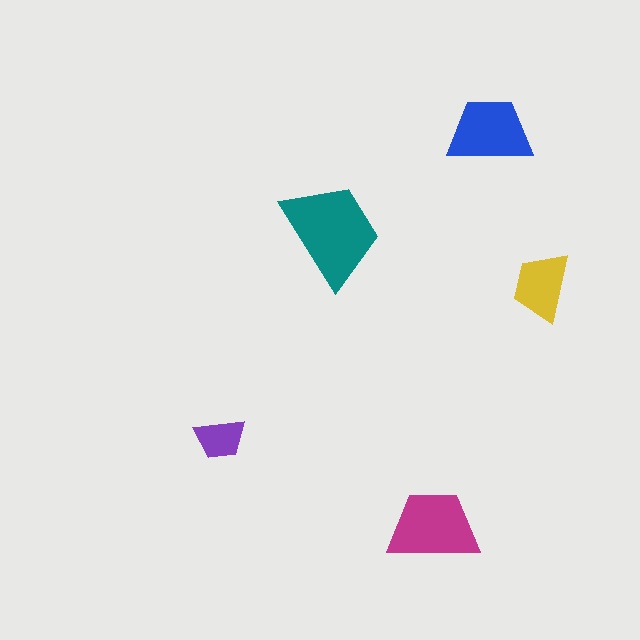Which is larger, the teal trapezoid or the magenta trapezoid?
The teal one.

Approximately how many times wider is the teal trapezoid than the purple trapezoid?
About 2 times wider.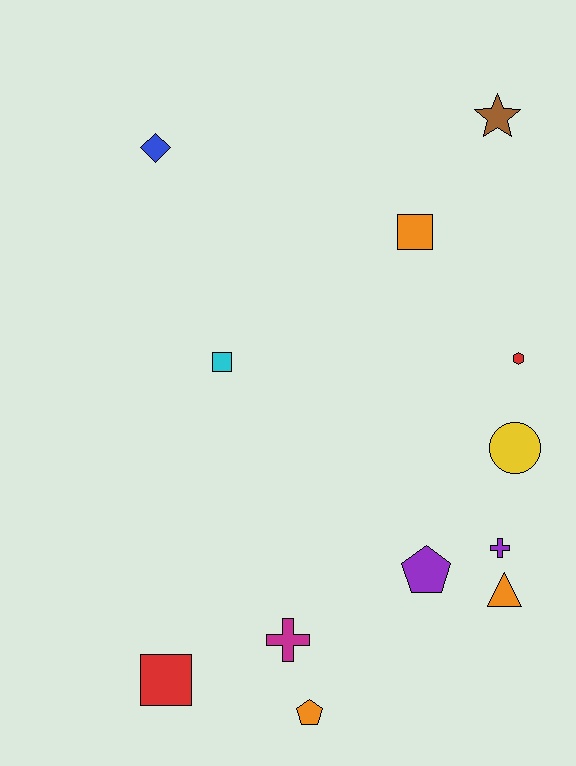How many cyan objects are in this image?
There is 1 cyan object.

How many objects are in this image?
There are 12 objects.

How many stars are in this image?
There is 1 star.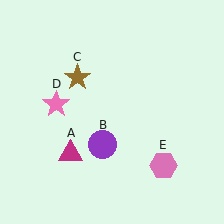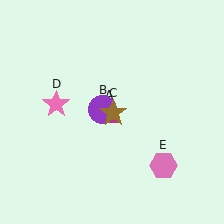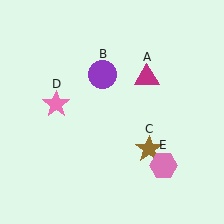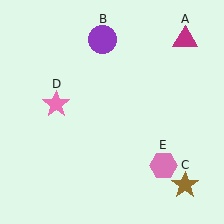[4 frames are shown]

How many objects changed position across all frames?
3 objects changed position: magenta triangle (object A), purple circle (object B), brown star (object C).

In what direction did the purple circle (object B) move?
The purple circle (object B) moved up.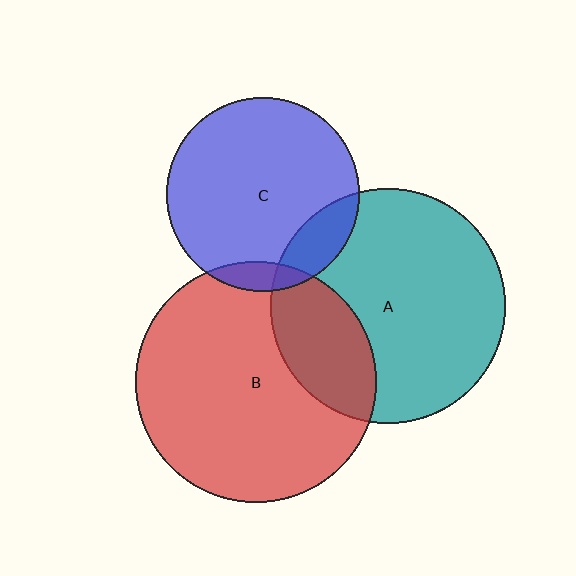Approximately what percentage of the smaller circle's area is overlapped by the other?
Approximately 5%.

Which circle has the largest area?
Circle B (red).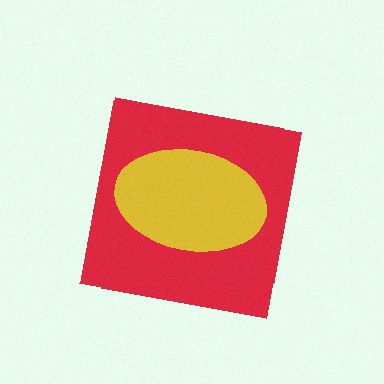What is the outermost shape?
The red square.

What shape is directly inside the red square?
The yellow ellipse.